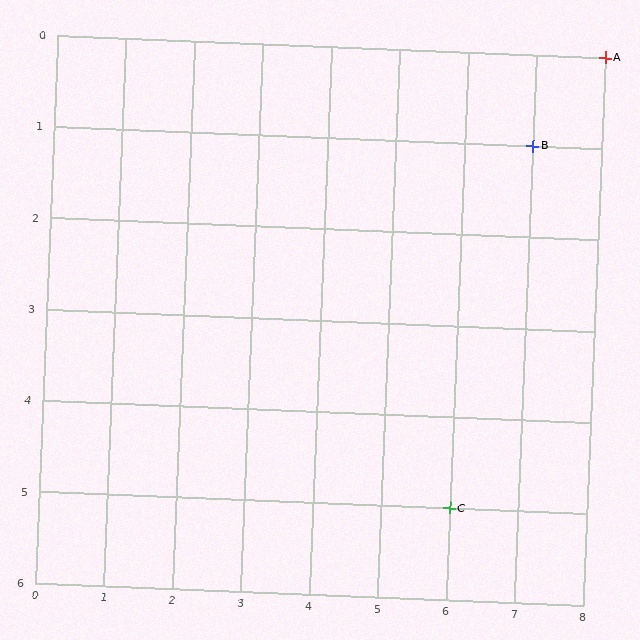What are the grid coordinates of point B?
Point B is at grid coordinates (7, 1).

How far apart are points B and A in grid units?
Points B and A are 1 column and 1 row apart (about 1.4 grid units diagonally).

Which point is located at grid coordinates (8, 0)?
Point A is at (8, 0).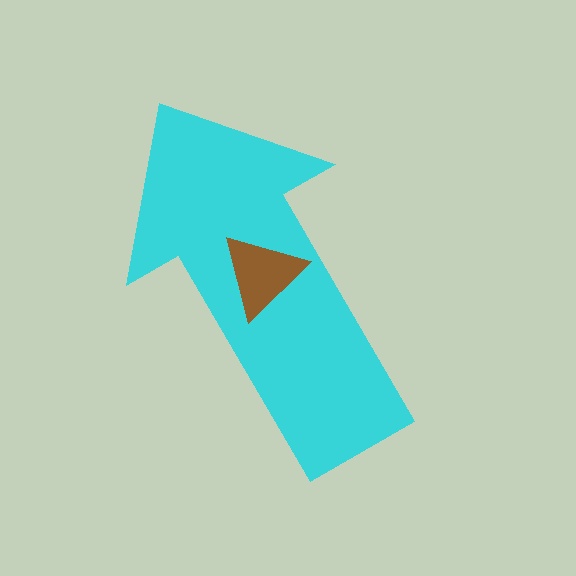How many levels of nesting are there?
2.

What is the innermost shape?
The brown triangle.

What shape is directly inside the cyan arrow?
The brown triangle.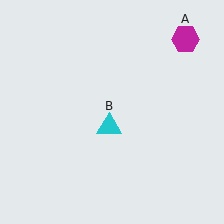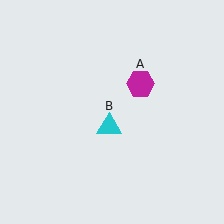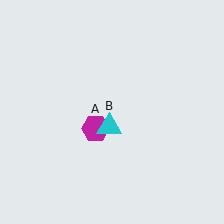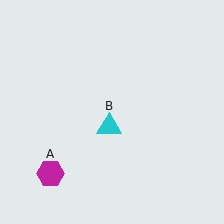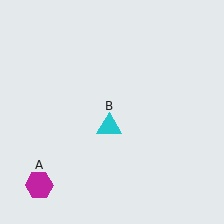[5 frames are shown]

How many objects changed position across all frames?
1 object changed position: magenta hexagon (object A).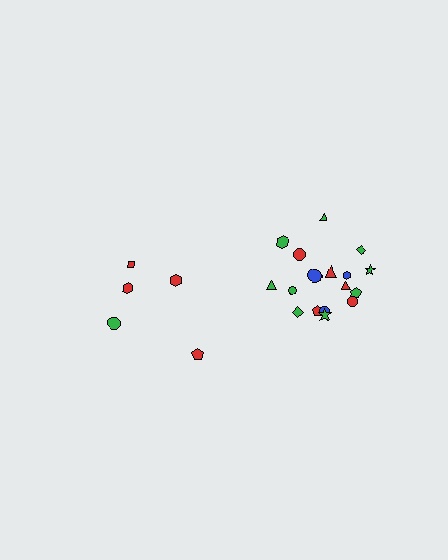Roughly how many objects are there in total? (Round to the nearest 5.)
Roughly 25 objects in total.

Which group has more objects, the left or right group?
The right group.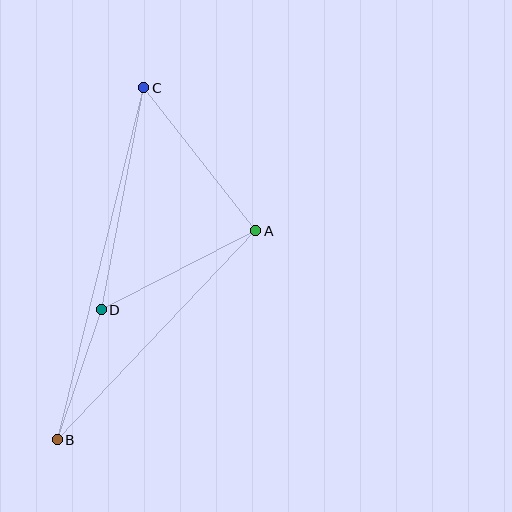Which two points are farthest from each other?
Points B and C are farthest from each other.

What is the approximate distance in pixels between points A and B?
The distance between A and B is approximately 288 pixels.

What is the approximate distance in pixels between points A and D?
The distance between A and D is approximately 174 pixels.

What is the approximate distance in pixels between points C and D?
The distance between C and D is approximately 226 pixels.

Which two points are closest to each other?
Points B and D are closest to each other.